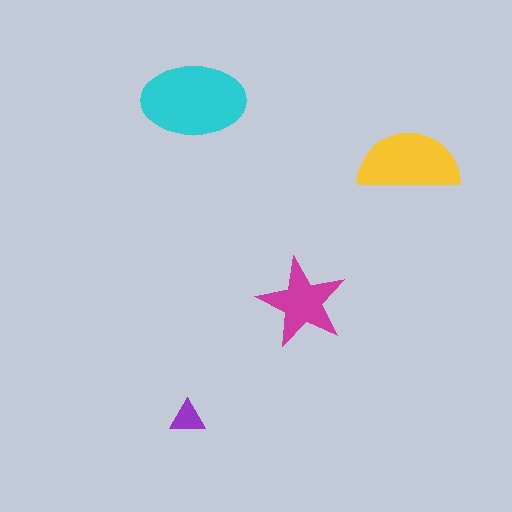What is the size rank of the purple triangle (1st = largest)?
4th.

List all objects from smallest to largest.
The purple triangle, the magenta star, the yellow semicircle, the cyan ellipse.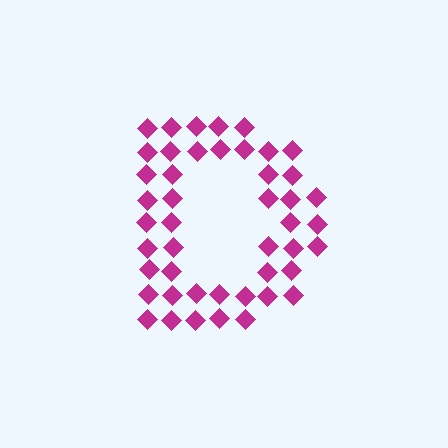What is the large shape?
The large shape is the letter D.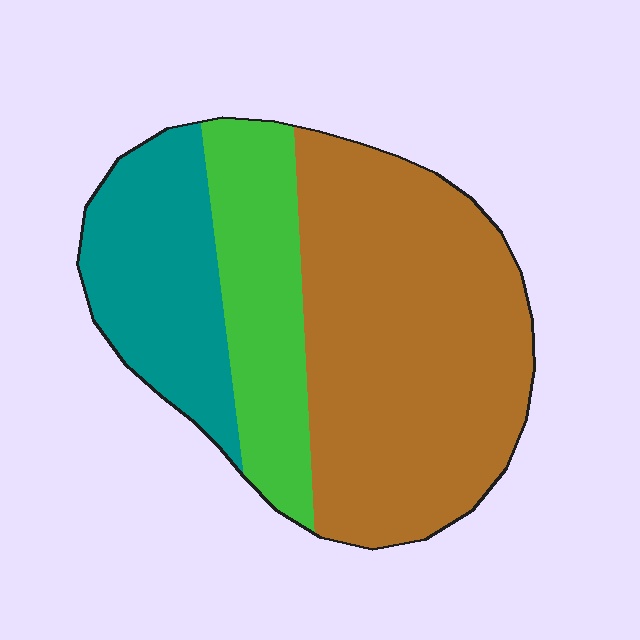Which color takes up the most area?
Brown, at roughly 55%.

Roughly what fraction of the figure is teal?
Teal covers about 25% of the figure.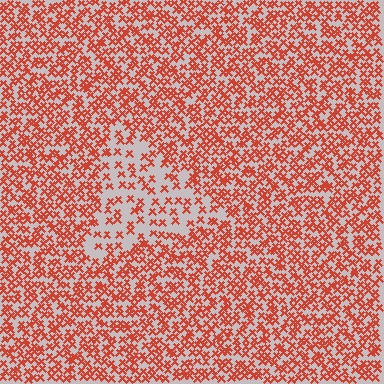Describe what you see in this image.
The image contains small red elements arranged at two different densities. A triangle-shaped region is visible where the elements are less densely packed than the surrounding area.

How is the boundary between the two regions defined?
The boundary is defined by a change in element density (approximately 2.1x ratio). All elements are the same color, size, and shape.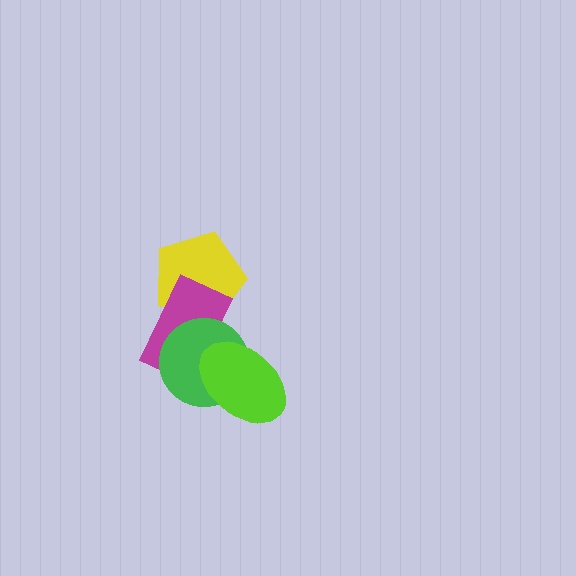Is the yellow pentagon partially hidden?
Yes, it is partially covered by another shape.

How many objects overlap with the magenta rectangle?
3 objects overlap with the magenta rectangle.